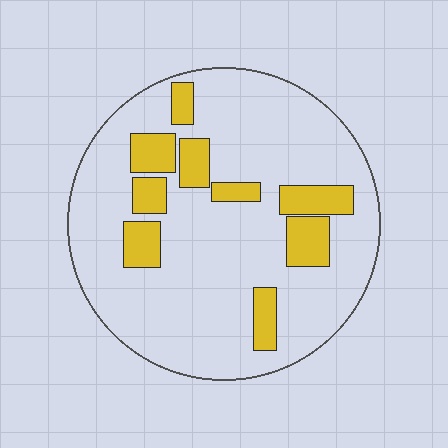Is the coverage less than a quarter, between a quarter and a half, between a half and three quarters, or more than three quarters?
Less than a quarter.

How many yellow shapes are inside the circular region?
9.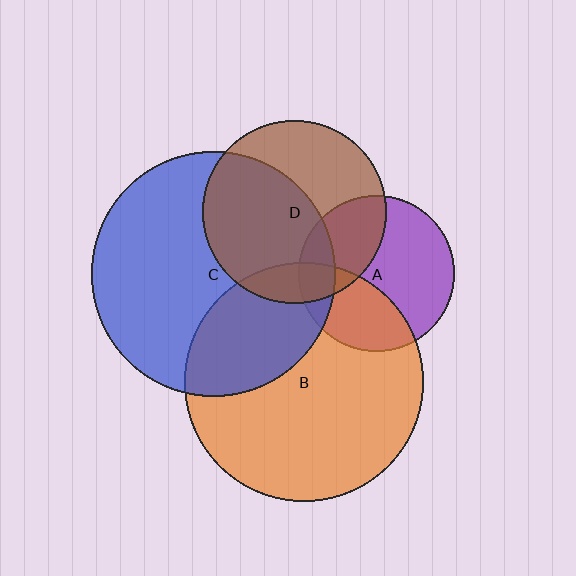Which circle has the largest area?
Circle C (blue).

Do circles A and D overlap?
Yes.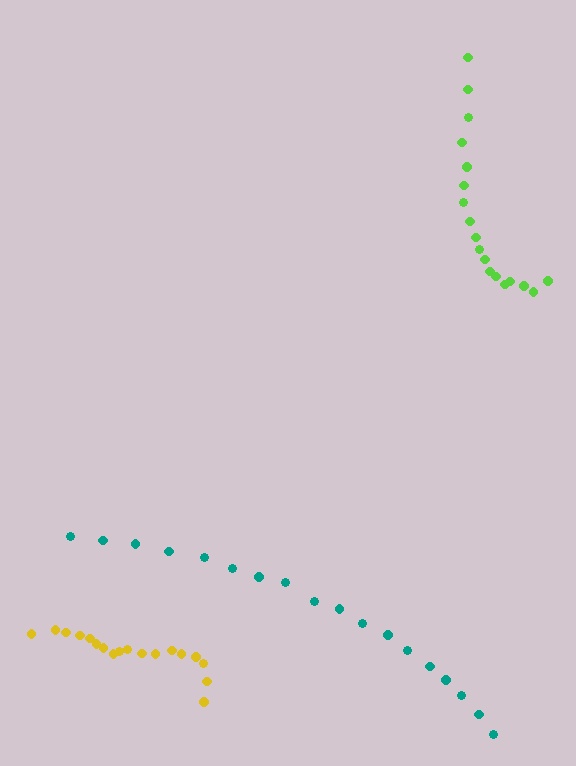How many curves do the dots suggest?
There are 3 distinct paths.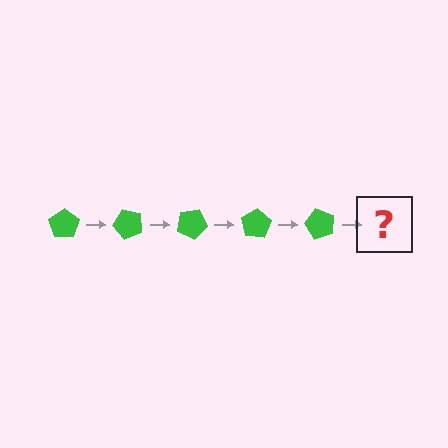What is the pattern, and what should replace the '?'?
The pattern is that the pentagon rotates 50 degrees each step. The '?' should be a green pentagon rotated 250 degrees.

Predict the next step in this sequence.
The next step is a green pentagon rotated 250 degrees.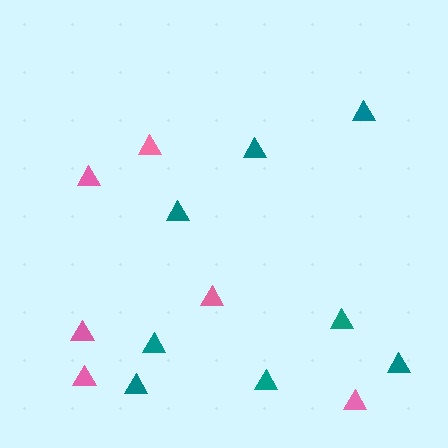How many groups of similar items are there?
There are 2 groups: one group of pink triangles (6) and one group of teal triangles (8).